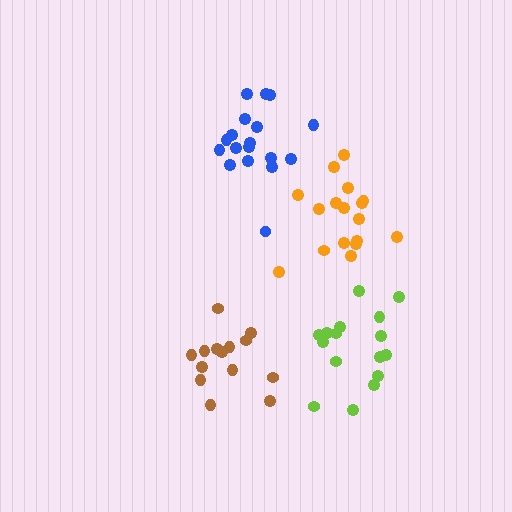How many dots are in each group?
Group 1: 17 dots, Group 2: 18 dots, Group 3: 14 dots, Group 4: 16 dots (65 total).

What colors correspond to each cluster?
The clusters are colored: orange, blue, brown, lime.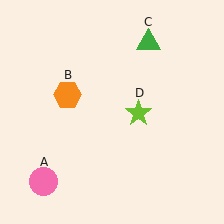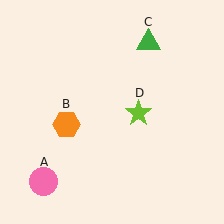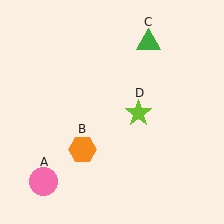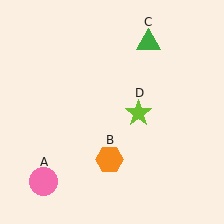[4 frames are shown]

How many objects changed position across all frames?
1 object changed position: orange hexagon (object B).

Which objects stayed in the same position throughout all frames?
Pink circle (object A) and green triangle (object C) and lime star (object D) remained stationary.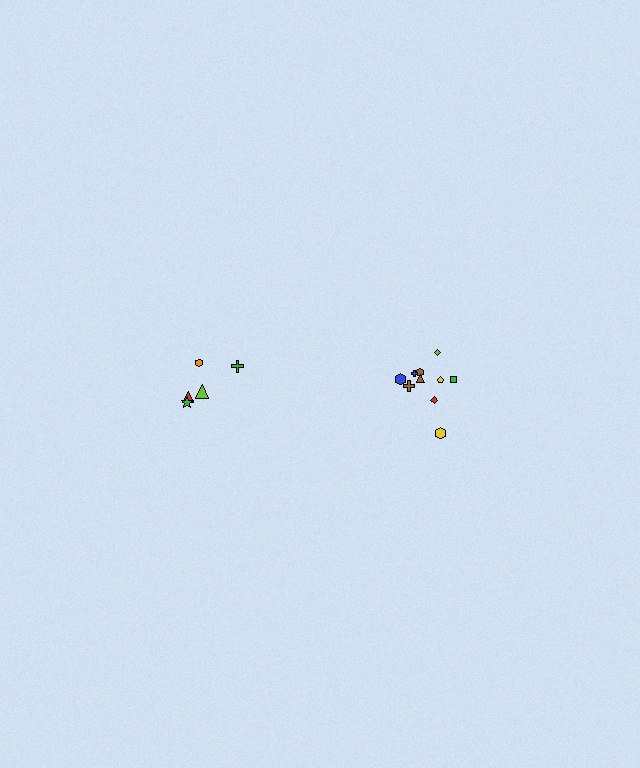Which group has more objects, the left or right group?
The right group.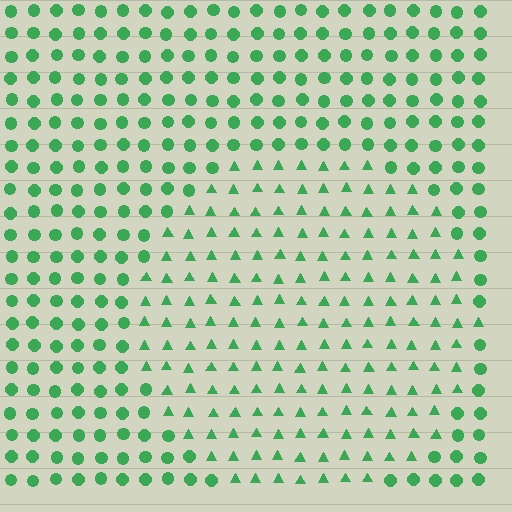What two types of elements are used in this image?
The image uses triangles inside the circle region and circles outside it.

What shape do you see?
I see a circle.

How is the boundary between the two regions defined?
The boundary is defined by a change in element shape: triangles inside vs. circles outside. All elements share the same color and spacing.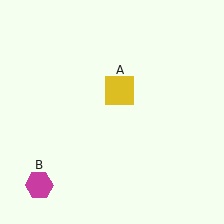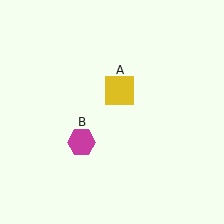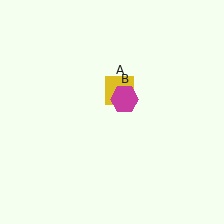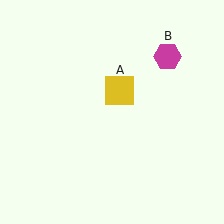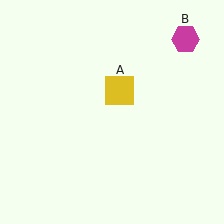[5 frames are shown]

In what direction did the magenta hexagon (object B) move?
The magenta hexagon (object B) moved up and to the right.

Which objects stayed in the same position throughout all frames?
Yellow square (object A) remained stationary.